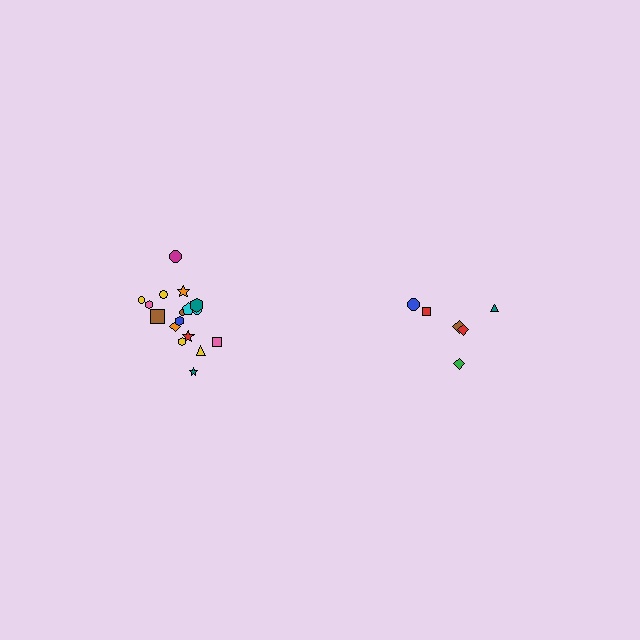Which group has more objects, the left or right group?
The left group.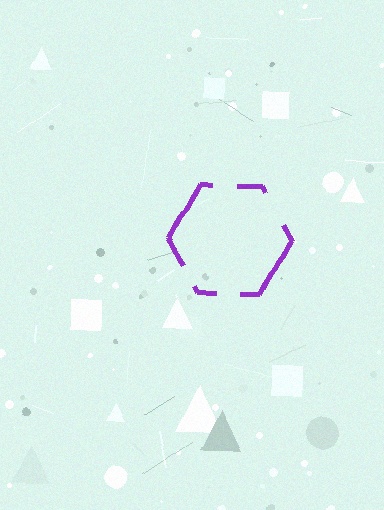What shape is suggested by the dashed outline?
The dashed outline suggests a hexagon.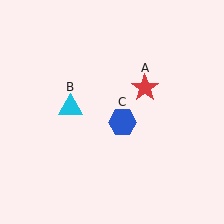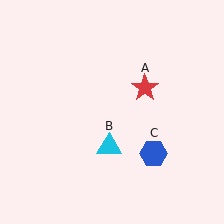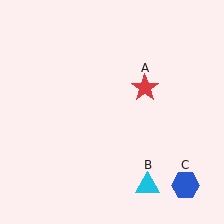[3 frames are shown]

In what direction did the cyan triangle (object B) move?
The cyan triangle (object B) moved down and to the right.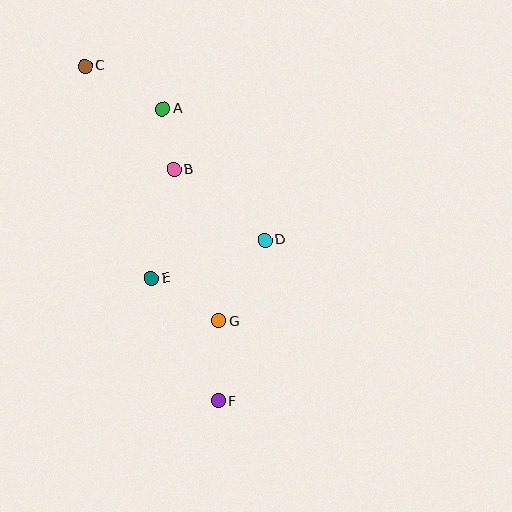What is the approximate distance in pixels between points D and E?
The distance between D and E is approximately 120 pixels.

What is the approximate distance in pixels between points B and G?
The distance between B and G is approximately 158 pixels.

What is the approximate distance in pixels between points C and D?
The distance between C and D is approximately 250 pixels.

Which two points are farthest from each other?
Points C and F are farthest from each other.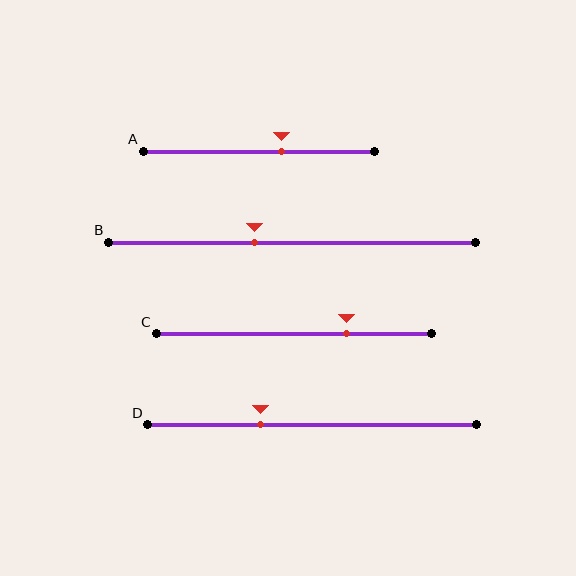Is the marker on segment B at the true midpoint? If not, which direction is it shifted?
No, the marker on segment B is shifted to the left by about 10% of the segment length.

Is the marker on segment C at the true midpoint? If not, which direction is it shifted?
No, the marker on segment C is shifted to the right by about 19% of the segment length.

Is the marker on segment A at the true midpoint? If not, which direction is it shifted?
No, the marker on segment A is shifted to the right by about 10% of the segment length.